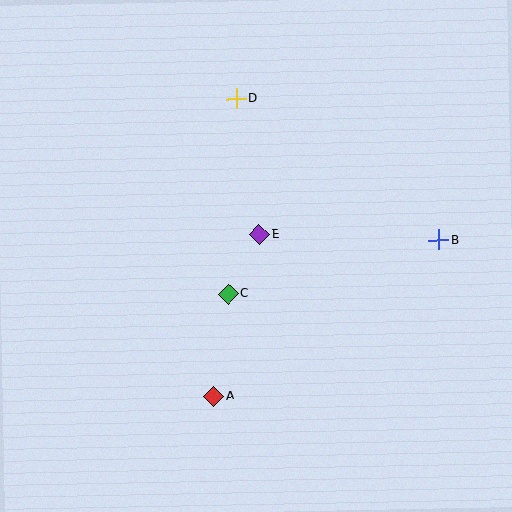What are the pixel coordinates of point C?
Point C is at (228, 294).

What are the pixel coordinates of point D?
Point D is at (236, 98).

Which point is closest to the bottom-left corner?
Point A is closest to the bottom-left corner.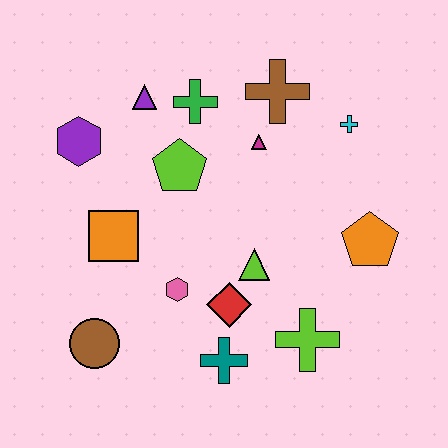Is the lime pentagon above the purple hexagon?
No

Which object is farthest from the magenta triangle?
The brown circle is farthest from the magenta triangle.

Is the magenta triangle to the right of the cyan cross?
No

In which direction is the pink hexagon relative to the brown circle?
The pink hexagon is to the right of the brown circle.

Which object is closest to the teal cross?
The red diamond is closest to the teal cross.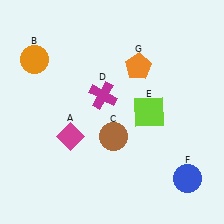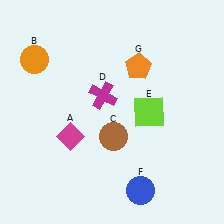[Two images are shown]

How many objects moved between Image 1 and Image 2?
1 object moved between the two images.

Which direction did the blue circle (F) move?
The blue circle (F) moved left.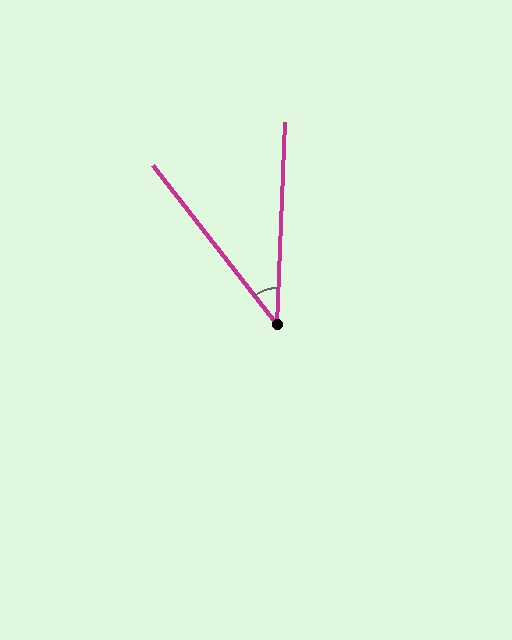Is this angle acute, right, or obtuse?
It is acute.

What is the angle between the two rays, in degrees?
Approximately 40 degrees.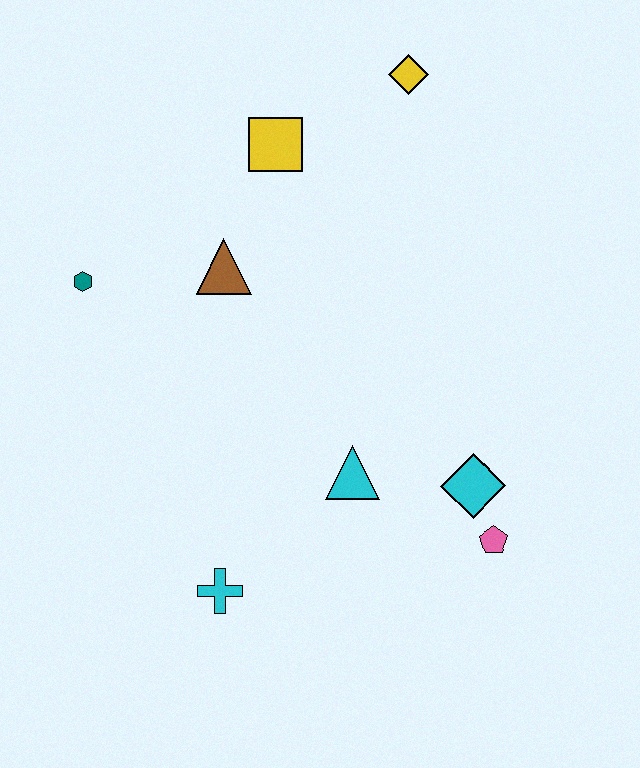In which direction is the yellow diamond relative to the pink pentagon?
The yellow diamond is above the pink pentagon.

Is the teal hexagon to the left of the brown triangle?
Yes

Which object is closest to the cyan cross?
The cyan triangle is closest to the cyan cross.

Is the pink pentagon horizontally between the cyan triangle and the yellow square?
No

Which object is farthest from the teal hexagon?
The pink pentagon is farthest from the teal hexagon.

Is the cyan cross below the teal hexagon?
Yes